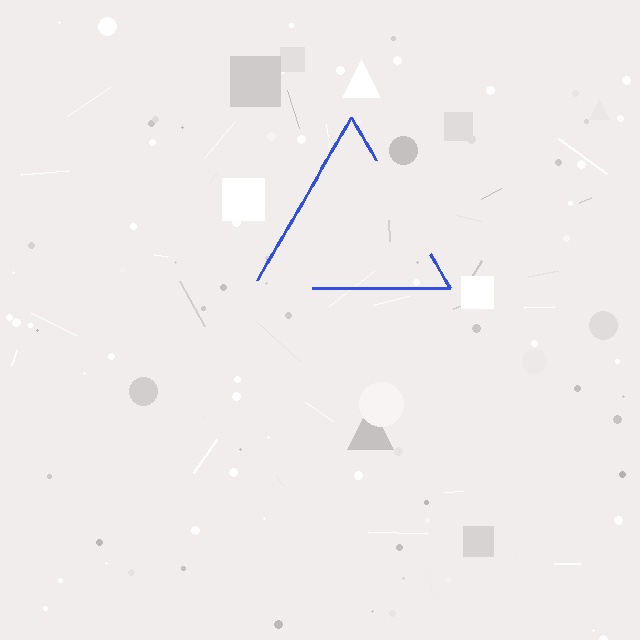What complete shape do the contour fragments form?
The contour fragments form a triangle.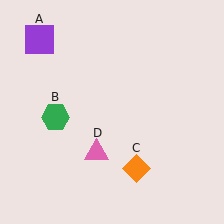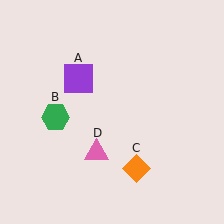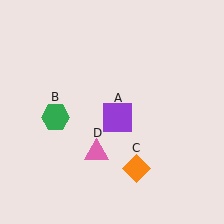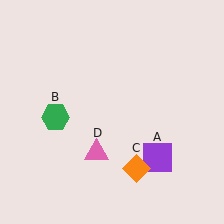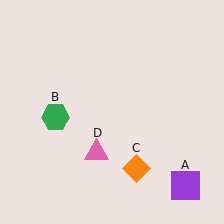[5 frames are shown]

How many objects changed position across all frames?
1 object changed position: purple square (object A).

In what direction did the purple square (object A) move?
The purple square (object A) moved down and to the right.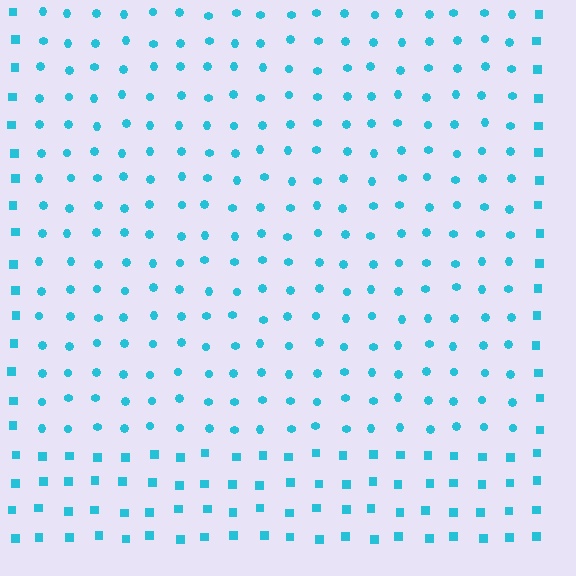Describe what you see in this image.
The image is filled with small cyan elements arranged in a uniform grid. A rectangle-shaped region contains circles, while the surrounding area contains squares. The boundary is defined purely by the change in element shape.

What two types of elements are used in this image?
The image uses circles inside the rectangle region and squares outside it.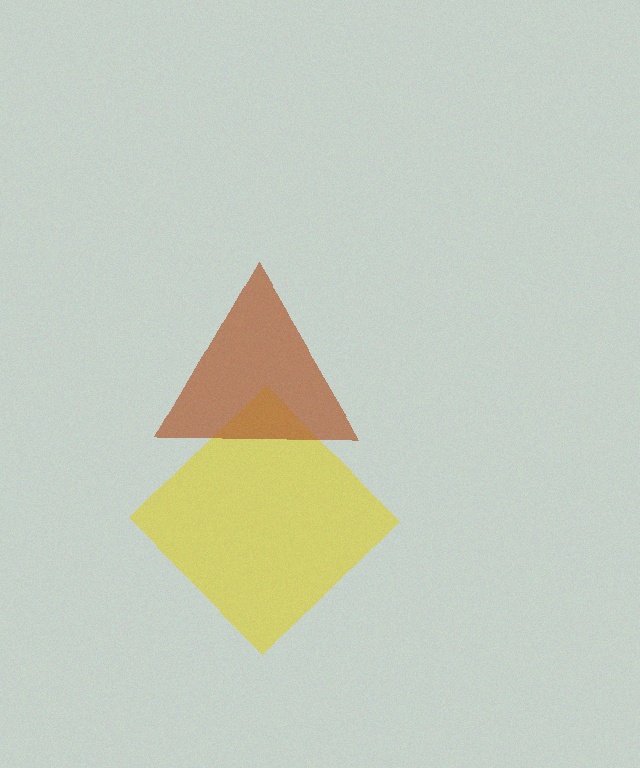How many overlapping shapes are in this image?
There are 2 overlapping shapes in the image.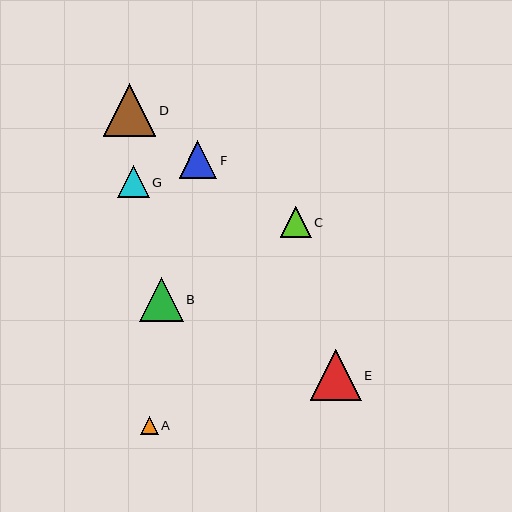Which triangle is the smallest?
Triangle A is the smallest with a size of approximately 18 pixels.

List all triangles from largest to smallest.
From largest to smallest: D, E, B, F, G, C, A.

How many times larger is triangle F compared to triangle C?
Triangle F is approximately 1.2 times the size of triangle C.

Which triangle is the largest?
Triangle D is the largest with a size of approximately 53 pixels.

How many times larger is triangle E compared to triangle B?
Triangle E is approximately 1.2 times the size of triangle B.